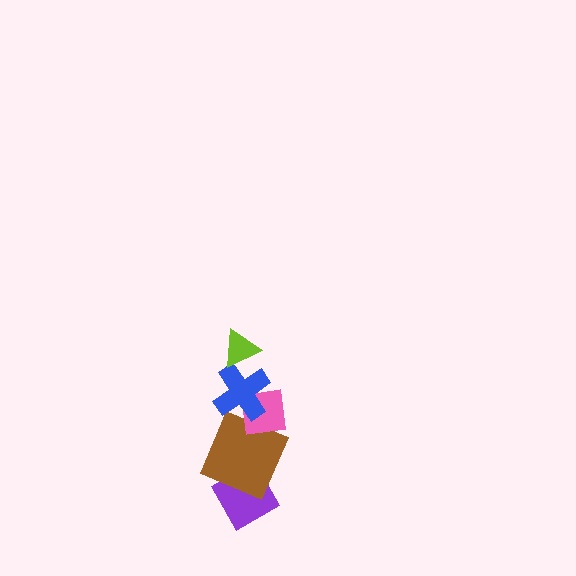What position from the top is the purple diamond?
The purple diamond is 5th from the top.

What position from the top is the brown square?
The brown square is 4th from the top.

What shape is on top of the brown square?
The pink square is on top of the brown square.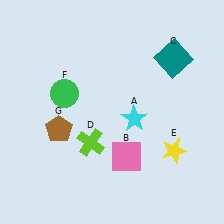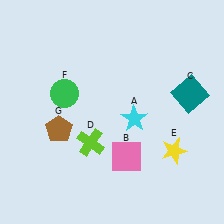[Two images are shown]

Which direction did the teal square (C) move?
The teal square (C) moved down.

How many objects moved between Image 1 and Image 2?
1 object moved between the two images.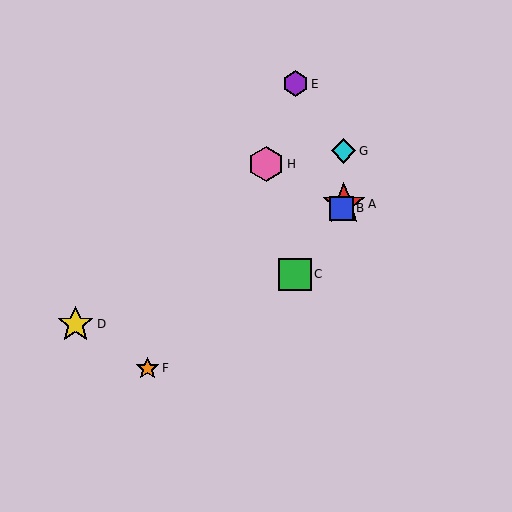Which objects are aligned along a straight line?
Objects A, B, C are aligned along a straight line.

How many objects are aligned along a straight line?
3 objects (A, B, C) are aligned along a straight line.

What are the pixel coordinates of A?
Object A is at (344, 204).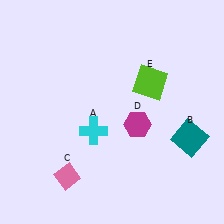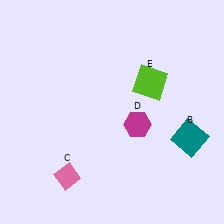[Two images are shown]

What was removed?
The cyan cross (A) was removed in Image 2.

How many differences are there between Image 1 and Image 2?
There is 1 difference between the two images.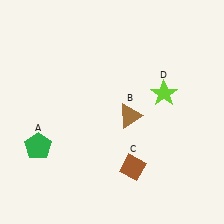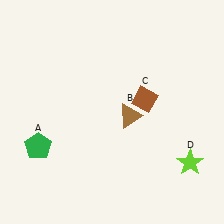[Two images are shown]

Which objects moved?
The objects that moved are: the brown diamond (C), the lime star (D).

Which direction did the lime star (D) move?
The lime star (D) moved down.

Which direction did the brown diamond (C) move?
The brown diamond (C) moved up.